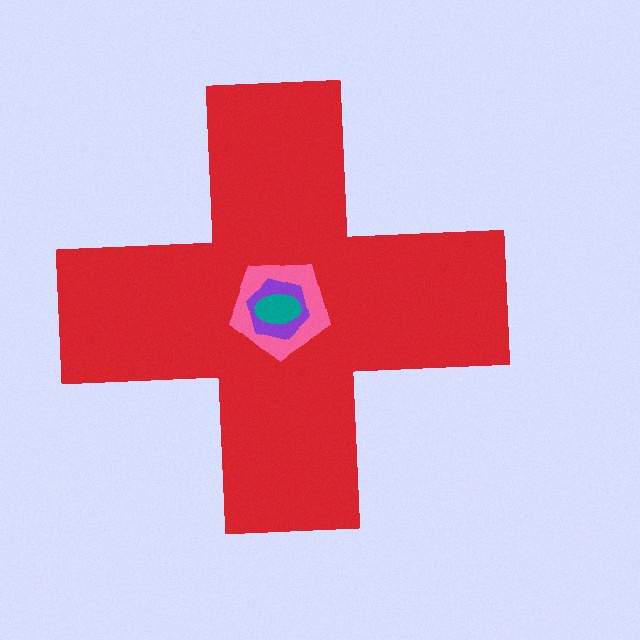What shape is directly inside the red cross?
The pink pentagon.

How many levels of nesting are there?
4.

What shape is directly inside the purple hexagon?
The teal ellipse.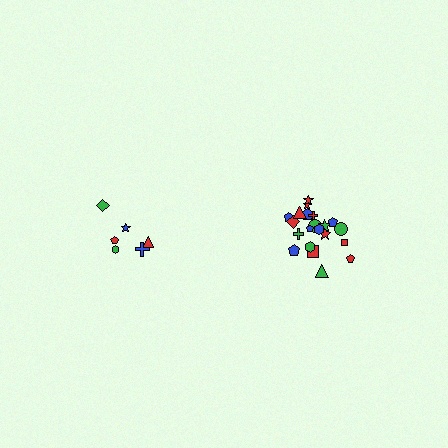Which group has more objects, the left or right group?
The right group.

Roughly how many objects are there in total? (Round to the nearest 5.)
Roughly 30 objects in total.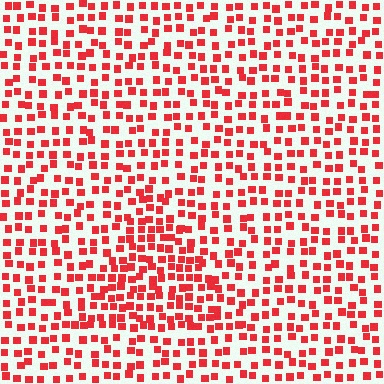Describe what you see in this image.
The image contains small red elements arranged at two different densities. A triangle-shaped region is visible where the elements are more densely packed than the surrounding area.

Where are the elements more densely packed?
The elements are more densely packed inside the triangle boundary.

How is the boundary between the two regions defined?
The boundary is defined by a change in element density (approximately 1.6x ratio). All elements are the same color, size, and shape.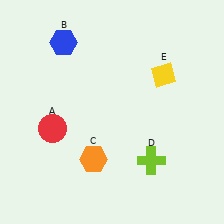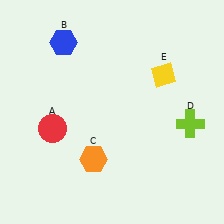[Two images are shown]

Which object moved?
The lime cross (D) moved right.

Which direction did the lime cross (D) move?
The lime cross (D) moved right.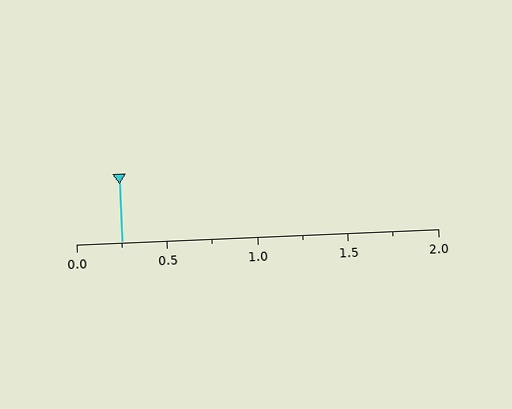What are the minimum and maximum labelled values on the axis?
The axis runs from 0.0 to 2.0.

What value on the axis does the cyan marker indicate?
The marker indicates approximately 0.25.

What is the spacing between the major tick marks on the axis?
The major ticks are spaced 0.5 apart.